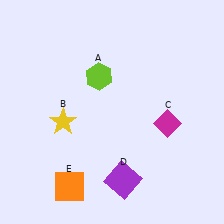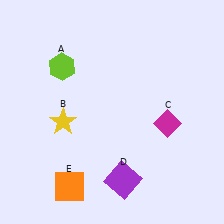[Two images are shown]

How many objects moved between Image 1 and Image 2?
1 object moved between the two images.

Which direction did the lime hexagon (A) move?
The lime hexagon (A) moved left.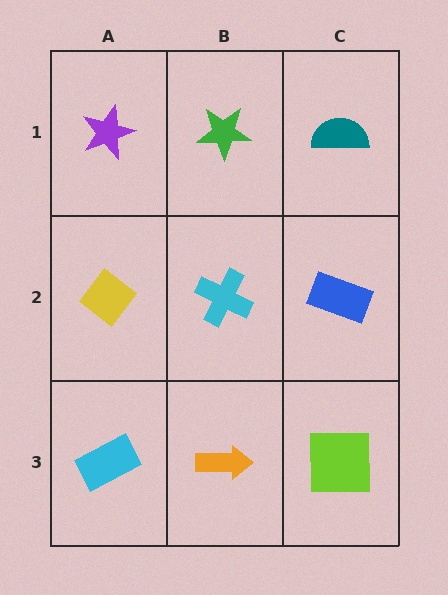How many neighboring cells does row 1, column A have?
2.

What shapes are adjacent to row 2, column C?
A teal semicircle (row 1, column C), a lime square (row 3, column C), a cyan cross (row 2, column B).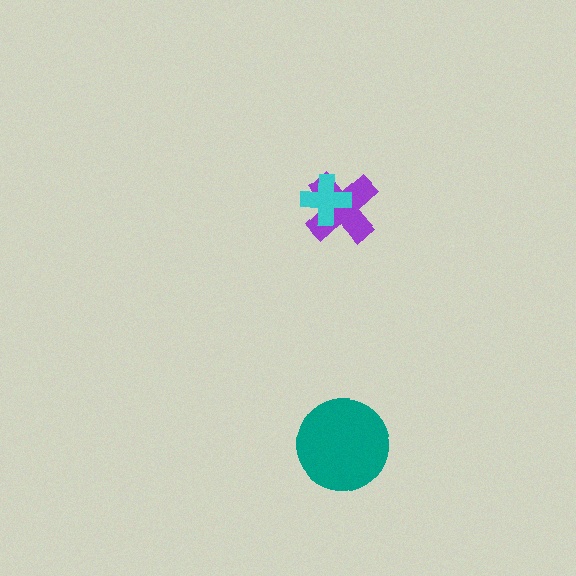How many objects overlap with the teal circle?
0 objects overlap with the teal circle.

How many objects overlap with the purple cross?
1 object overlaps with the purple cross.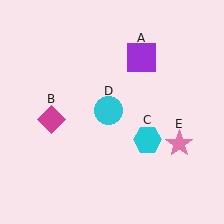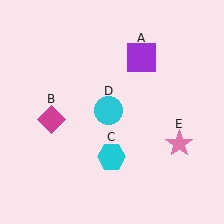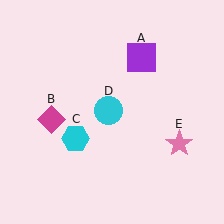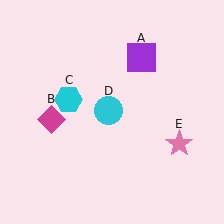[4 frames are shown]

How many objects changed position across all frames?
1 object changed position: cyan hexagon (object C).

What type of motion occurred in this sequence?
The cyan hexagon (object C) rotated clockwise around the center of the scene.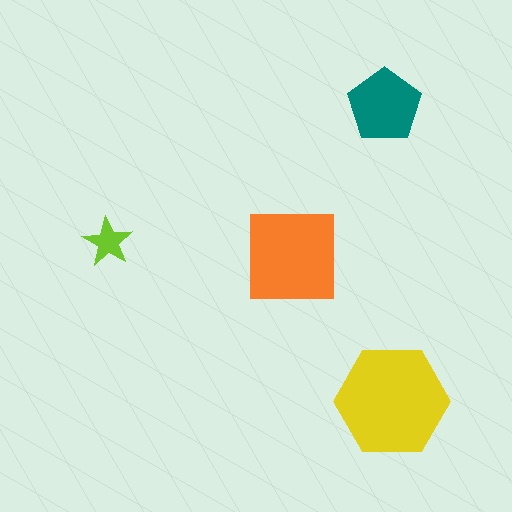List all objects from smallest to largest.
The lime star, the teal pentagon, the orange square, the yellow hexagon.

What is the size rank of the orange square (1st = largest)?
2nd.